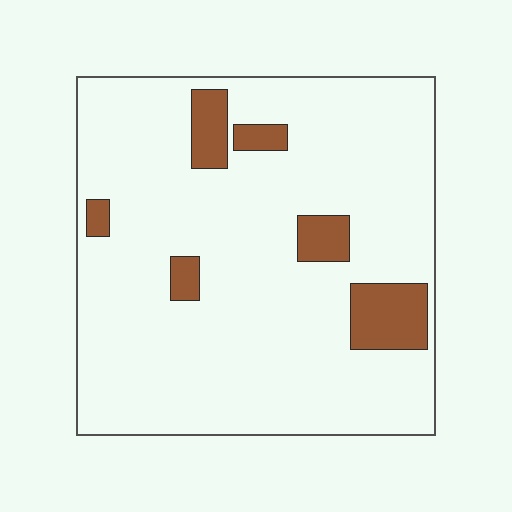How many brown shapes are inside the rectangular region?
6.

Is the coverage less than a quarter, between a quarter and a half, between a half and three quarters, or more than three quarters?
Less than a quarter.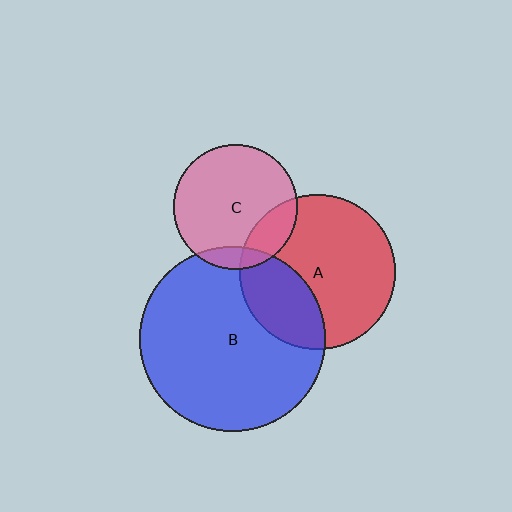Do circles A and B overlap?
Yes.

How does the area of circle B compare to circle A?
Approximately 1.4 times.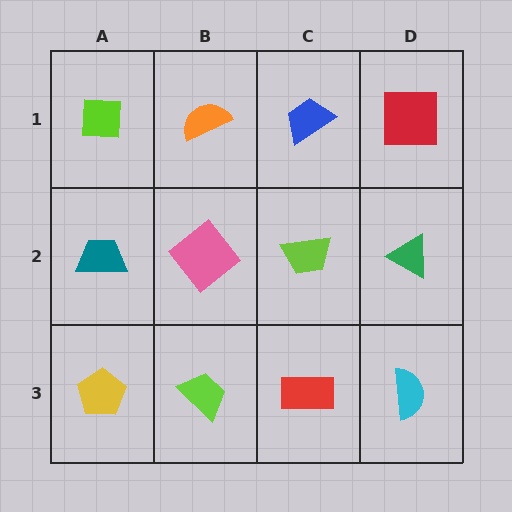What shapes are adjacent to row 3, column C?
A lime trapezoid (row 2, column C), a lime trapezoid (row 3, column B), a cyan semicircle (row 3, column D).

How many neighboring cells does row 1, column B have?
3.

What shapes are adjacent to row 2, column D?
A red square (row 1, column D), a cyan semicircle (row 3, column D), a lime trapezoid (row 2, column C).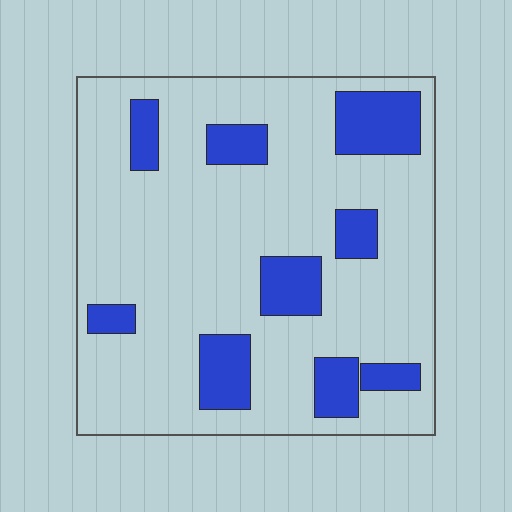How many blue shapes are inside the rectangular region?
9.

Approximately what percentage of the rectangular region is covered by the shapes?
Approximately 20%.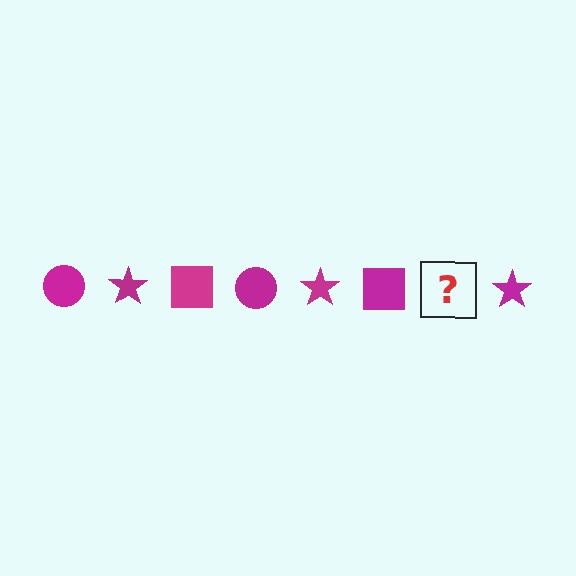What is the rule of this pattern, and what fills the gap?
The rule is that the pattern cycles through circle, star, square shapes in magenta. The gap should be filled with a magenta circle.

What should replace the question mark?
The question mark should be replaced with a magenta circle.